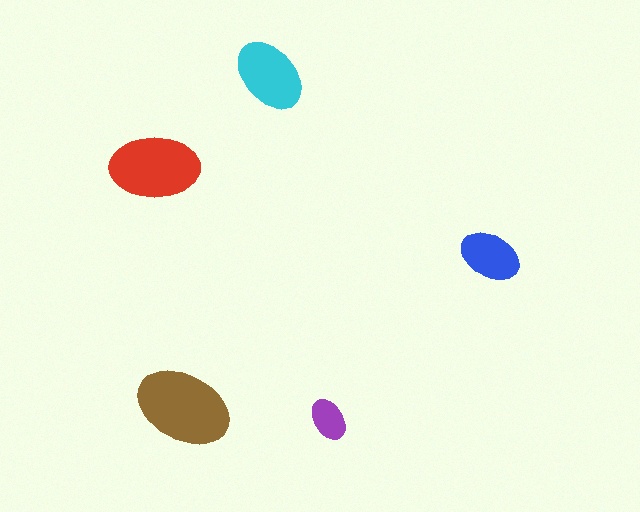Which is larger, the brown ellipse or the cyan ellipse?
The brown one.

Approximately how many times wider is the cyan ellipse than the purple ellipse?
About 2 times wider.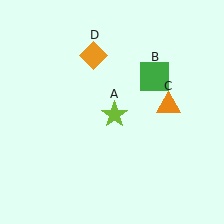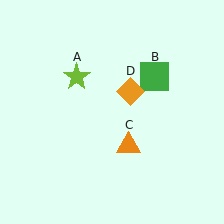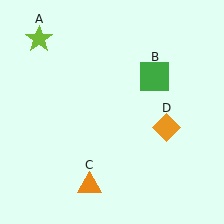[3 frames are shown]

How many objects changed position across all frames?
3 objects changed position: lime star (object A), orange triangle (object C), orange diamond (object D).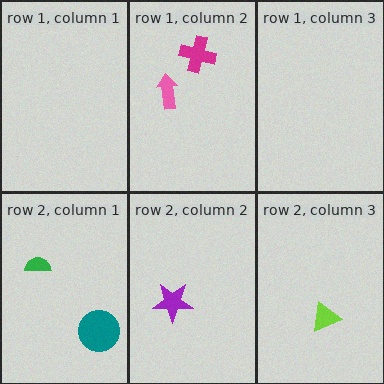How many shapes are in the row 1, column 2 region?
2.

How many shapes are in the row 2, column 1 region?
2.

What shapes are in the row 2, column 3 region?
The lime triangle.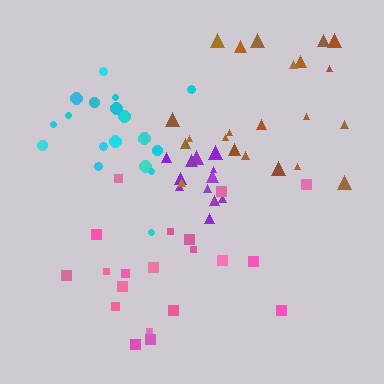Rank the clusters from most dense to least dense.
purple, cyan, brown, pink.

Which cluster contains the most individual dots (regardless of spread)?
Brown (23).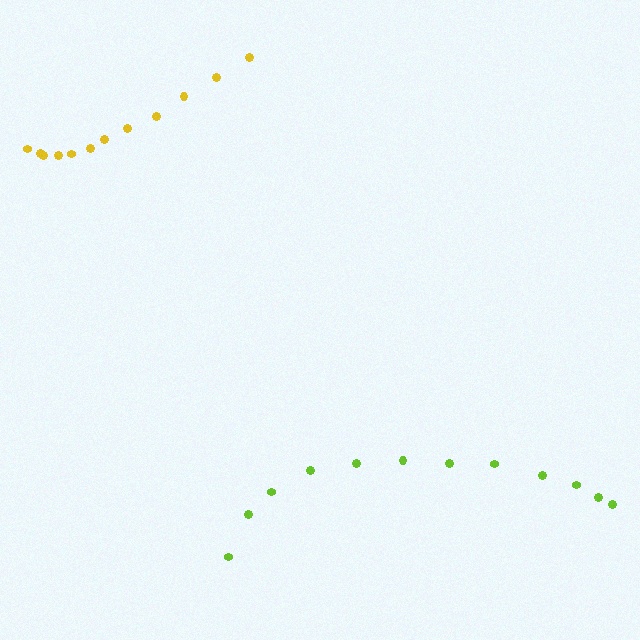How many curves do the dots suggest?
There are 2 distinct paths.